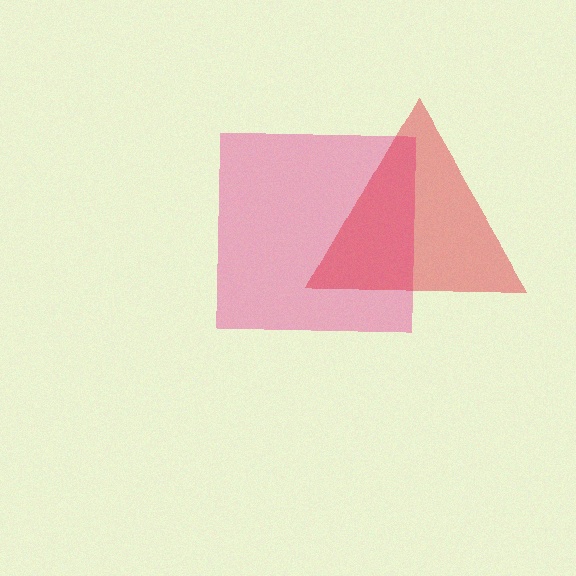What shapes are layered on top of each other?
The layered shapes are: a pink square, a red triangle.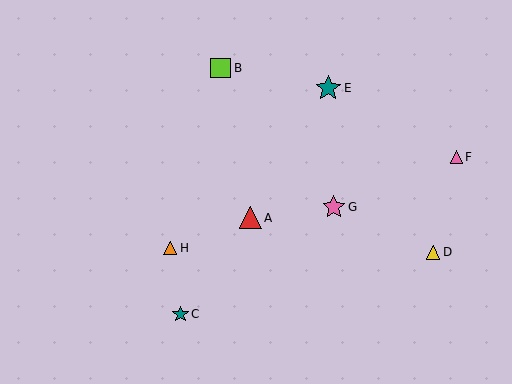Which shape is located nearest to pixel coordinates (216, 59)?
The lime square (labeled B) at (221, 68) is nearest to that location.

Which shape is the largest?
The teal star (labeled E) is the largest.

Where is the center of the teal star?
The center of the teal star is at (328, 88).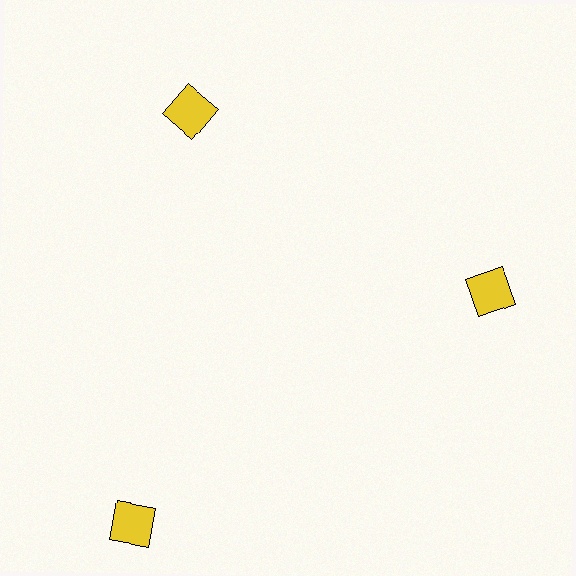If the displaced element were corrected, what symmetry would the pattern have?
It would have 3-fold rotational symmetry — the pattern would map onto itself every 120 degrees.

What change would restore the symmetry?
The symmetry would be restored by moving it inward, back onto the ring so that all 3 squares sit at equal angles and equal distance from the center.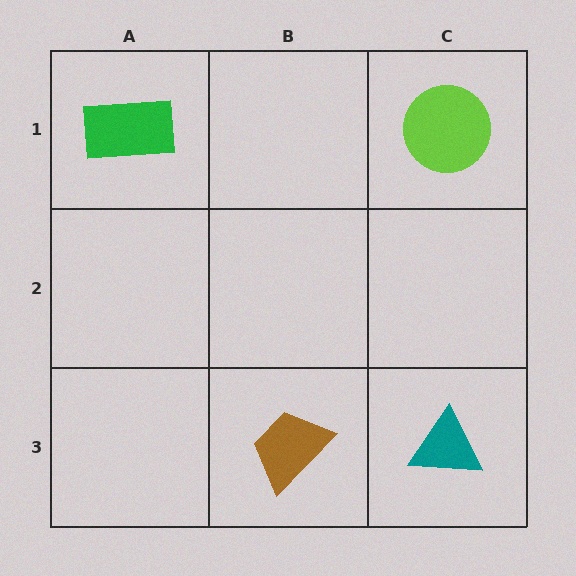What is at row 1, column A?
A green rectangle.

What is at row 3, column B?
A brown trapezoid.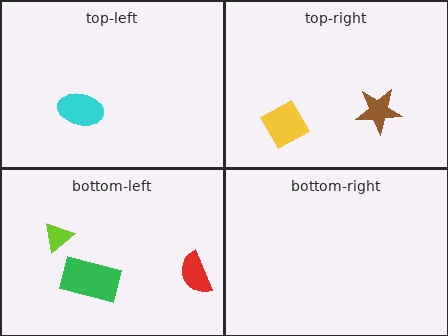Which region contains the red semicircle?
The bottom-left region.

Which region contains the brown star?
The top-right region.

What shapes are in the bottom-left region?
The lime triangle, the red semicircle, the green rectangle.